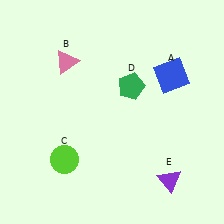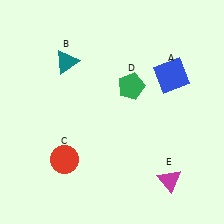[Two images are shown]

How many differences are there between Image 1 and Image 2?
There are 3 differences between the two images.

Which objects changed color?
B changed from pink to teal. C changed from lime to red. E changed from purple to magenta.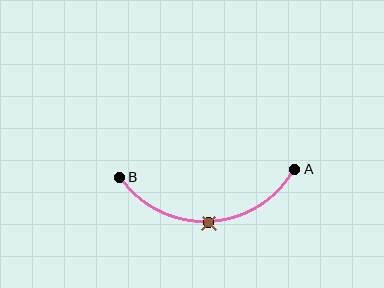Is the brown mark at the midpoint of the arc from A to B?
Yes. The brown mark lies on the arc at equal arc-length from both A and B — it is the arc midpoint.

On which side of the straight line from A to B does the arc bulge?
The arc bulges below the straight line connecting A and B.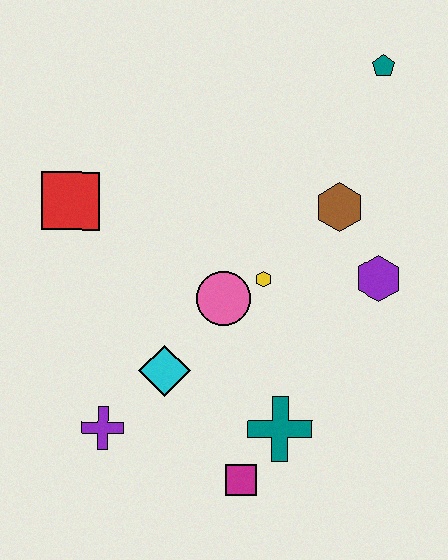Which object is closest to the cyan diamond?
The purple cross is closest to the cyan diamond.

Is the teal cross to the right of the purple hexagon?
No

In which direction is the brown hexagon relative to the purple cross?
The brown hexagon is to the right of the purple cross.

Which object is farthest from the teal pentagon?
The purple cross is farthest from the teal pentagon.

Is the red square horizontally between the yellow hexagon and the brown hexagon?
No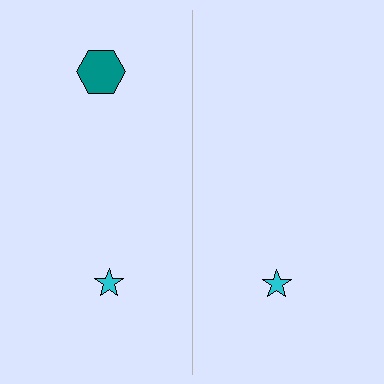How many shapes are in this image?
There are 3 shapes in this image.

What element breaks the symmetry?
A teal hexagon is missing from the right side.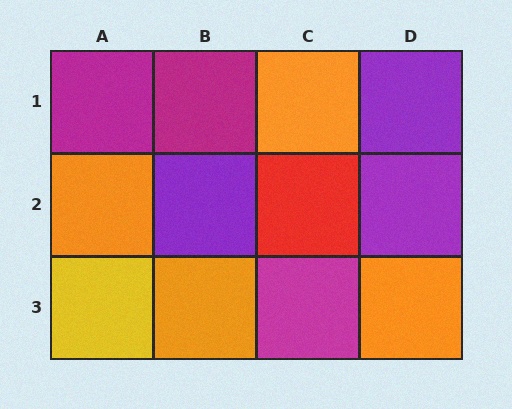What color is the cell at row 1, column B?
Magenta.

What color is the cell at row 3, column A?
Yellow.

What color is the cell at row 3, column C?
Magenta.